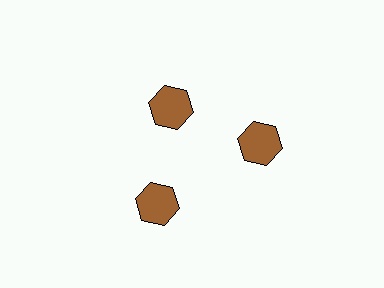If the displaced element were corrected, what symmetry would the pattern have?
It would have 3-fold rotational symmetry — the pattern would map onto itself every 120 degrees.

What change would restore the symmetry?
The symmetry would be restored by moving it outward, back onto the ring so that all 3 hexagons sit at equal angles and equal distance from the center.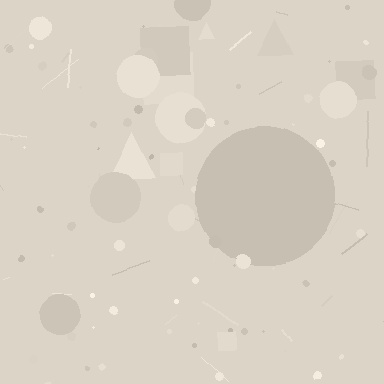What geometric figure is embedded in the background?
A circle is embedded in the background.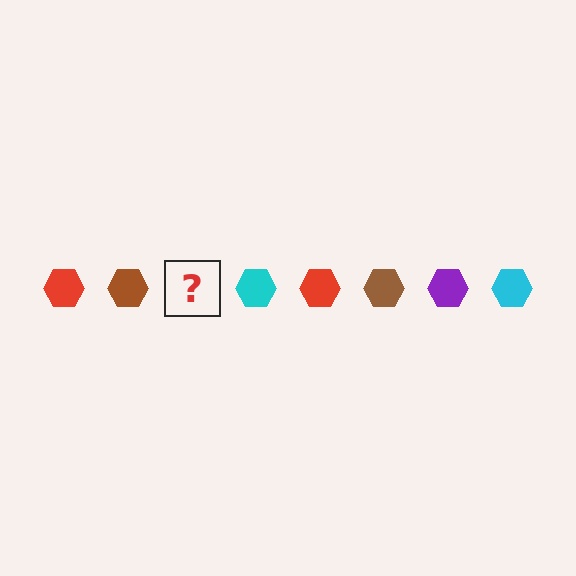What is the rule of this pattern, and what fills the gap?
The rule is that the pattern cycles through red, brown, purple, cyan hexagons. The gap should be filled with a purple hexagon.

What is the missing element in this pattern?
The missing element is a purple hexagon.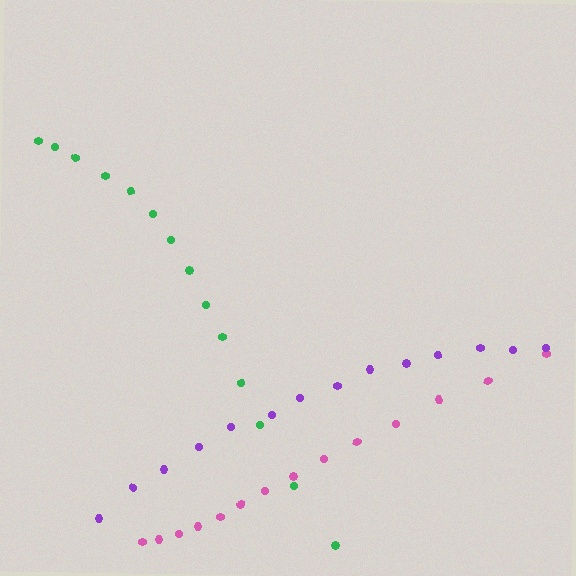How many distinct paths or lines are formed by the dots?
There are 3 distinct paths.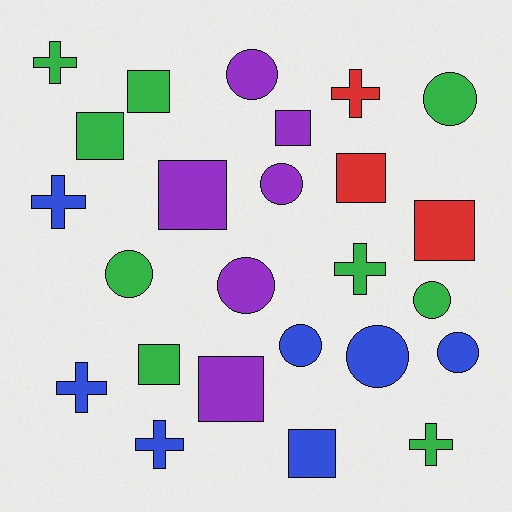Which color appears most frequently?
Green, with 9 objects.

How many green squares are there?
There are 3 green squares.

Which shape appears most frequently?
Circle, with 9 objects.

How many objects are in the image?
There are 25 objects.